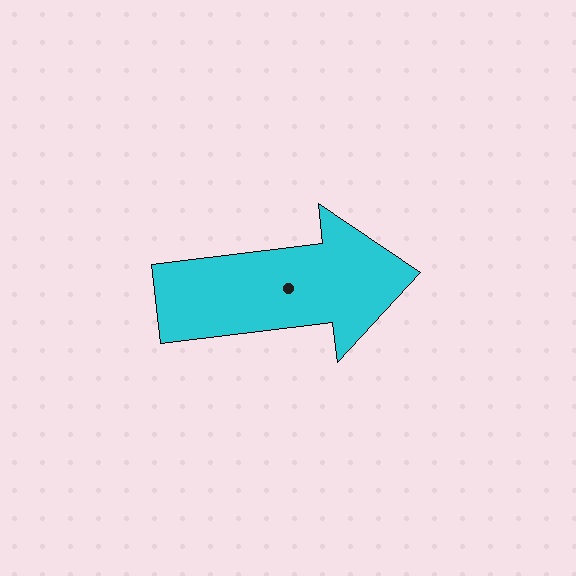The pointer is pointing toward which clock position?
Roughly 3 o'clock.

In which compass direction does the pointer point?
East.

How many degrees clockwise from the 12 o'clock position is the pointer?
Approximately 83 degrees.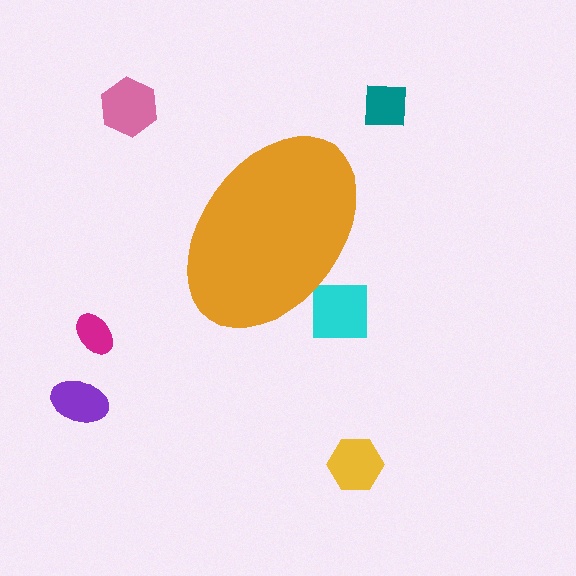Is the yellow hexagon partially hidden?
No, the yellow hexagon is fully visible.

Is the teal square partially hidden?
No, the teal square is fully visible.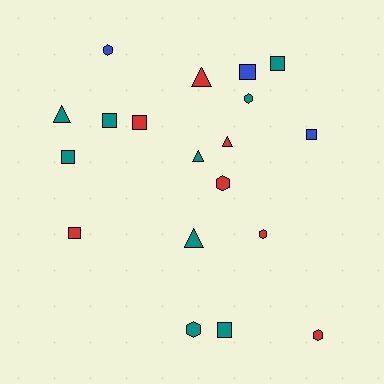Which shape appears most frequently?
Square, with 8 objects.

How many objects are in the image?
There are 19 objects.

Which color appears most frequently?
Teal, with 9 objects.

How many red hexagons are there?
There are 3 red hexagons.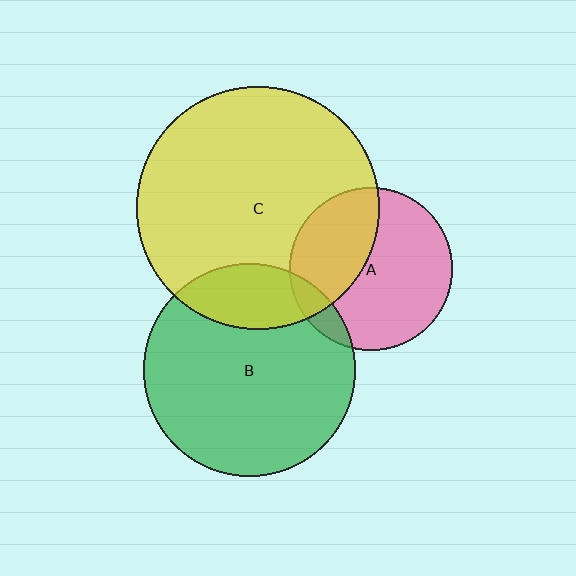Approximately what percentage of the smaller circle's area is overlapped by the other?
Approximately 40%.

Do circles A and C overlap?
Yes.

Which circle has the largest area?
Circle C (yellow).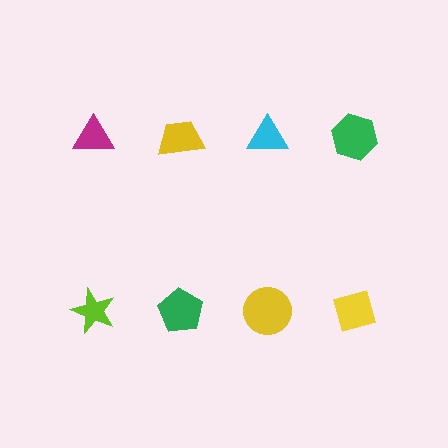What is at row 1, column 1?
A magenta triangle.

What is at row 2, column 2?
A green pentagon.